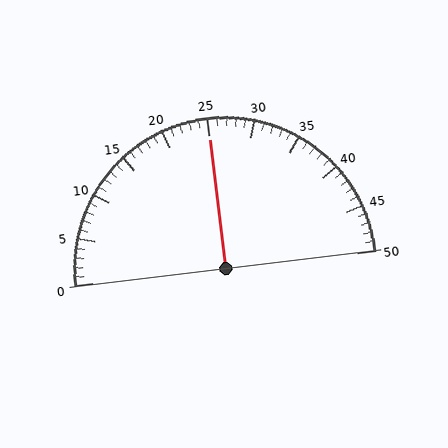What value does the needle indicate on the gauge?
The needle indicates approximately 25.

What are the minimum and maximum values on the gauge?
The gauge ranges from 0 to 50.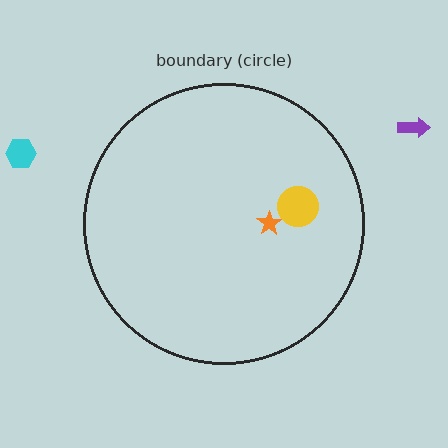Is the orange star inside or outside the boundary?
Inside.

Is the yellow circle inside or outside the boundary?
Inside.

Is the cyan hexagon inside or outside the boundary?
Outside.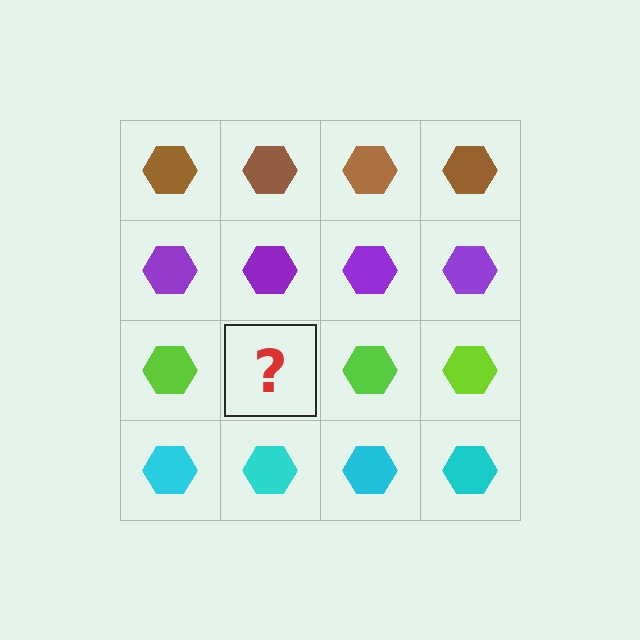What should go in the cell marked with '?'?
The missing cell should contain a lime hexagon.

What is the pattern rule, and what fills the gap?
The rule is that each row has a consistent color. The gap should be filled with a lime hexagon.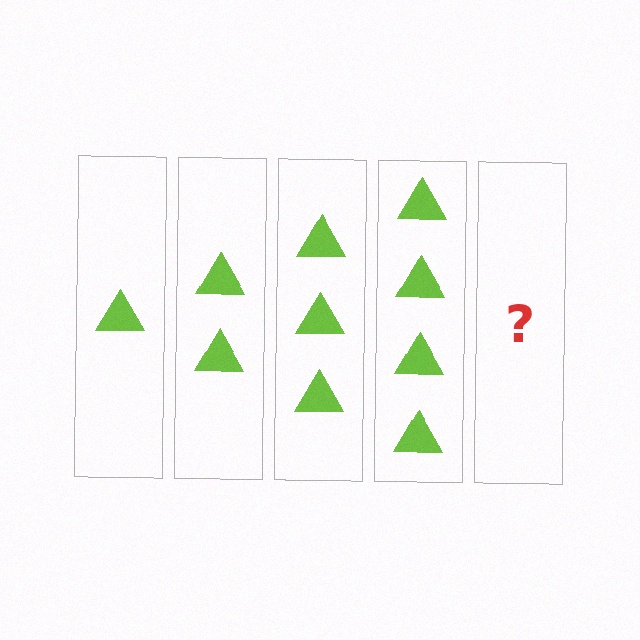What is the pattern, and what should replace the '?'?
The pattern is that each step adds one more triangle. The '?' should be 5 triangles.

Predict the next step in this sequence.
The next step is 5 triangles.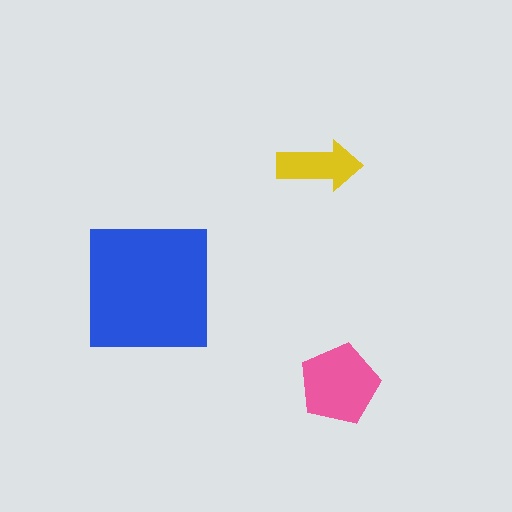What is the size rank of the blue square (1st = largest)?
1st.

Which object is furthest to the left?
The blue square is leftmost.